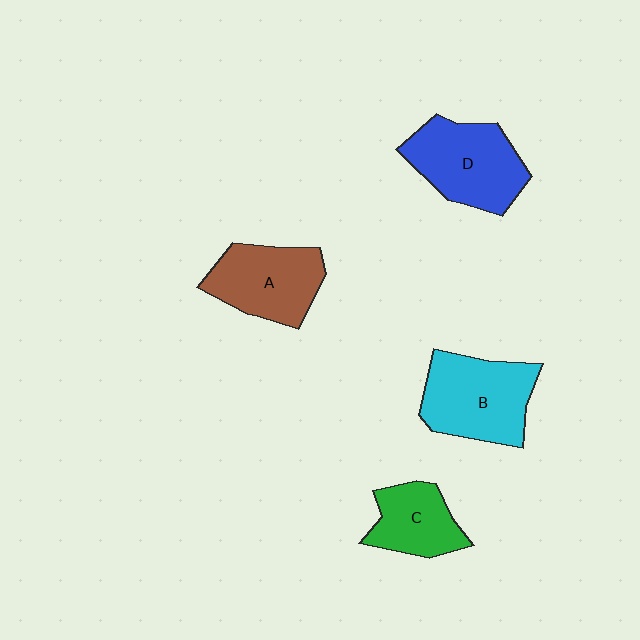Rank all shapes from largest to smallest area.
From largest to smallest: B (cyan), D (blue), A (brown), C (green).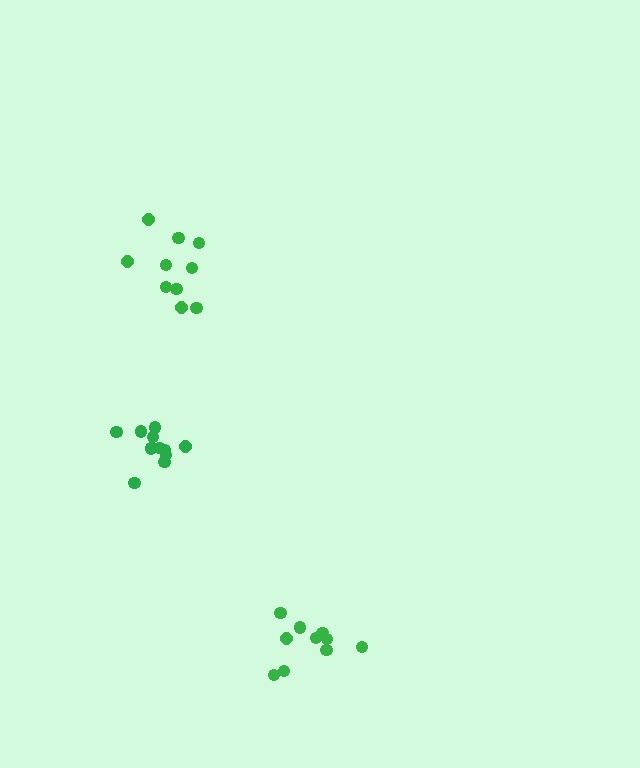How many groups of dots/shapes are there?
There are 3 groups.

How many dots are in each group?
Group 1: 10 dots, Group 2: 10 dots, Group 3: 11 dots (31 total).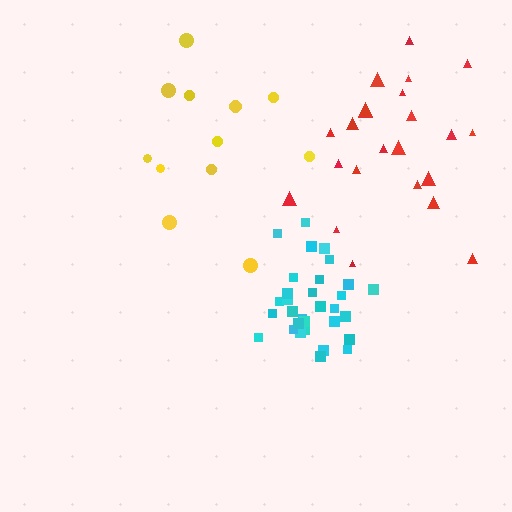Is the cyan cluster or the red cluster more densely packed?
Cyan.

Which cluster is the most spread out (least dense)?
Yellow.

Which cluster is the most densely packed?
Cyan.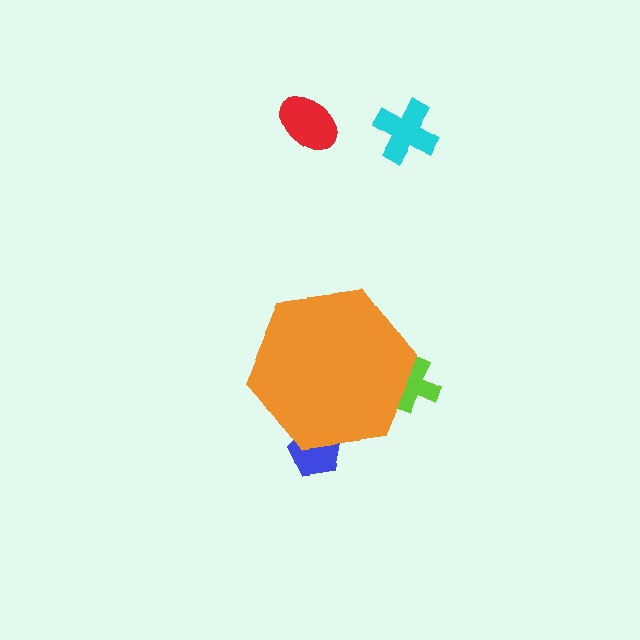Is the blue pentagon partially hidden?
Yes, the blue pentagon is partially hidden behind the orange hexagon.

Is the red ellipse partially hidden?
No, the red ellipse is fully visible.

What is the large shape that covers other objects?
An orange hexagon.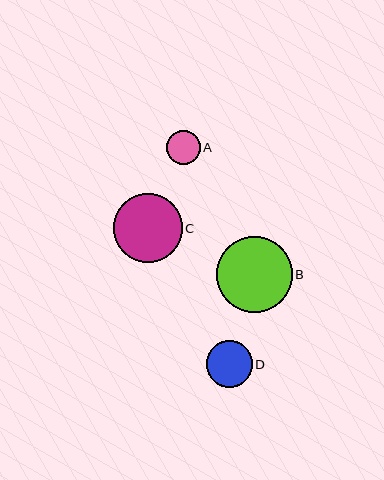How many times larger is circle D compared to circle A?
Circle D is approximately 1.4 times the size of circle A.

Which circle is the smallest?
Circle A is the smallest with a size of approximately 34 pixels.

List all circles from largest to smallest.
From largest to smallest: B, C, D, A.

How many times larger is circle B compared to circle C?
Circle B is approximately 1.1 times the size of circle C.